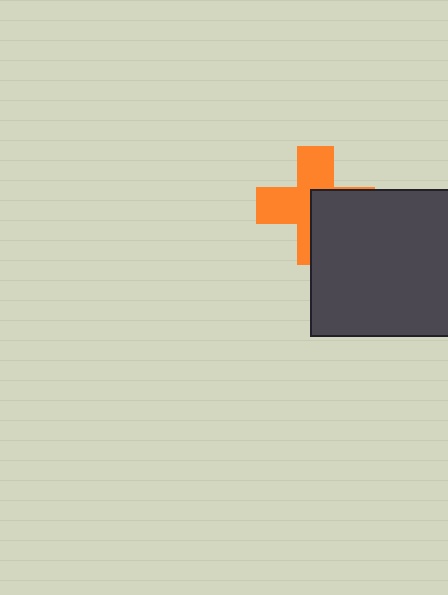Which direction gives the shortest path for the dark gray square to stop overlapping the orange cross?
Moving toward the lower-right gives the shortest separation.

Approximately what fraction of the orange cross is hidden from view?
Roughly 44% of the orange cross is hidden behind the dark gray square.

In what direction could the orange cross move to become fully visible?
The orange cross could move toward the upper-left. That would shift it out from behind the dark gray square entirely.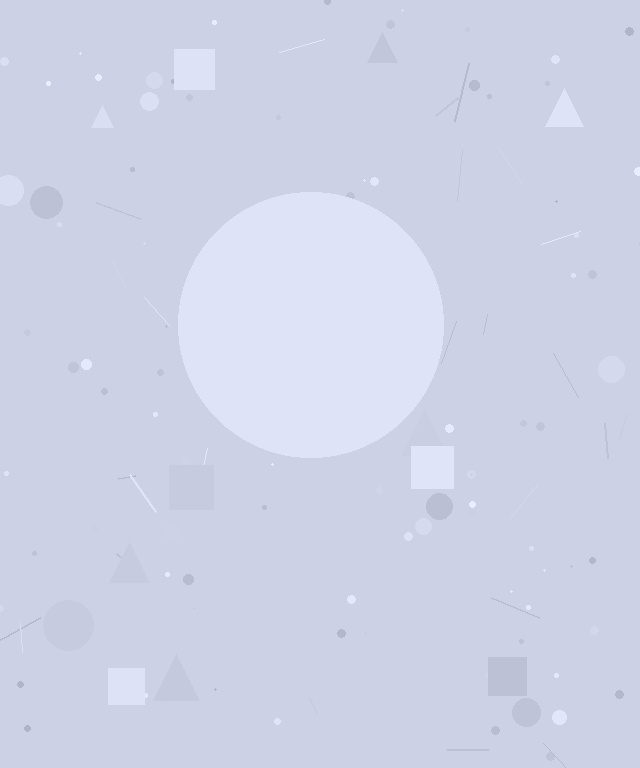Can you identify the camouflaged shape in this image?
The camouflaged shape is a circle.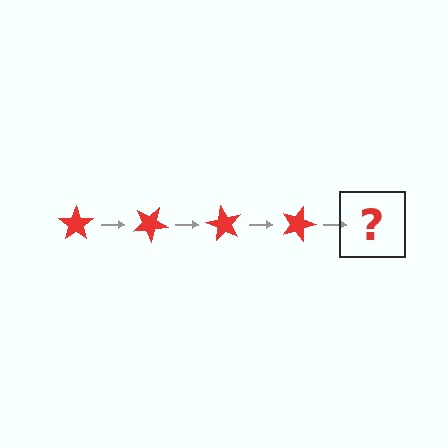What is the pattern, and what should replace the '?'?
The pattern is that the star rotates 30 degrees each step. The '?' should be a red star rotated 120 degrees.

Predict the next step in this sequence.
The next step is a red star rotated 120 degrees.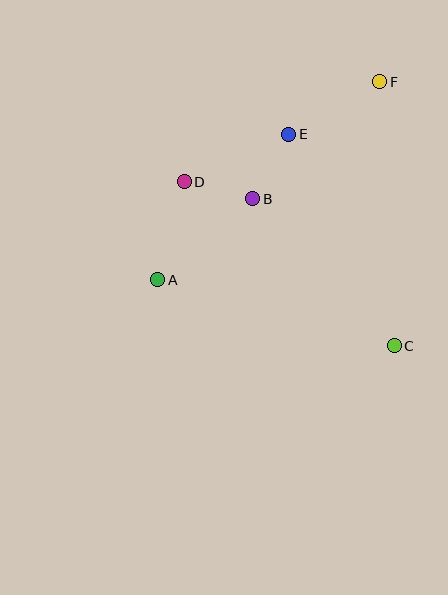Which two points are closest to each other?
Points B and D are closest to each other.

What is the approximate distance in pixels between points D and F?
The distance between D and F is approximately 220 pixels.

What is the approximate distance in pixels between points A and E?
The distance between A and E is approximately 196 pixels.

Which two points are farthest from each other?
Points A and F are farthest from each other.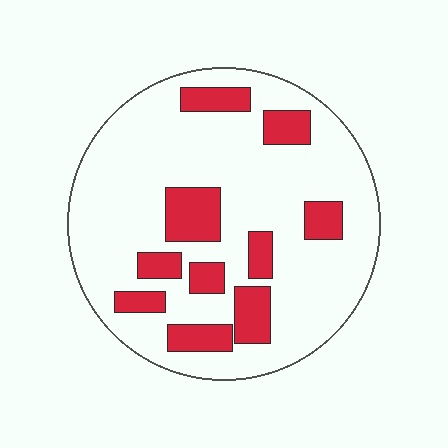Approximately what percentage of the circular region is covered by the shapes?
Approximately 20%.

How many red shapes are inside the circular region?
10.